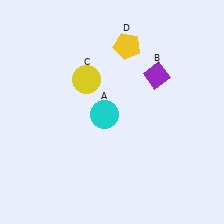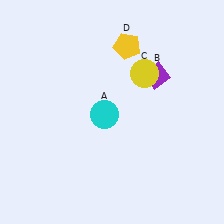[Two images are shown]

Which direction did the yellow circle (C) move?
The yellow circle (C) moved right.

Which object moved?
The yellow circle (C) moved right.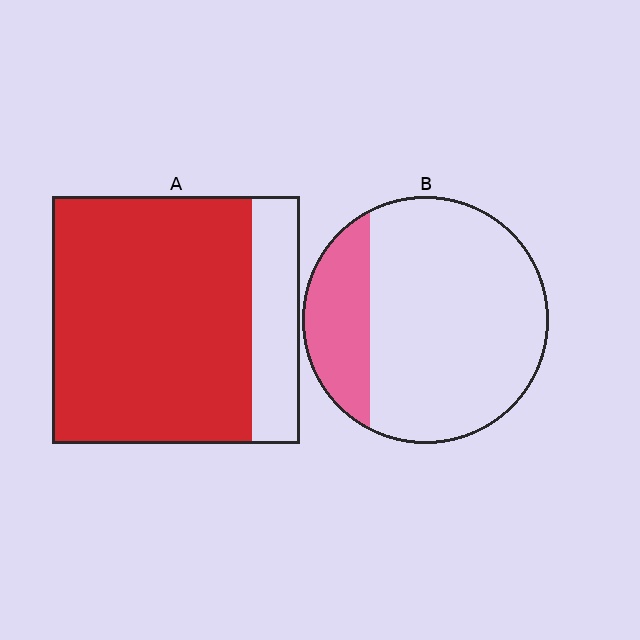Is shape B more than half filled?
No.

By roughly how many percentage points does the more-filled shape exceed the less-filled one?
By roughly 60 percentage points (A over B).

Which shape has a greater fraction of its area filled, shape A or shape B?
Shape A.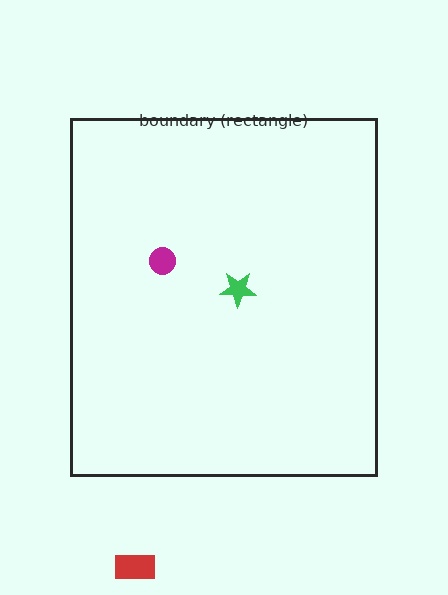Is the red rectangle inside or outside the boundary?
Outside.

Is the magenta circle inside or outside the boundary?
Inside.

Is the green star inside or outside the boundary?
Inside.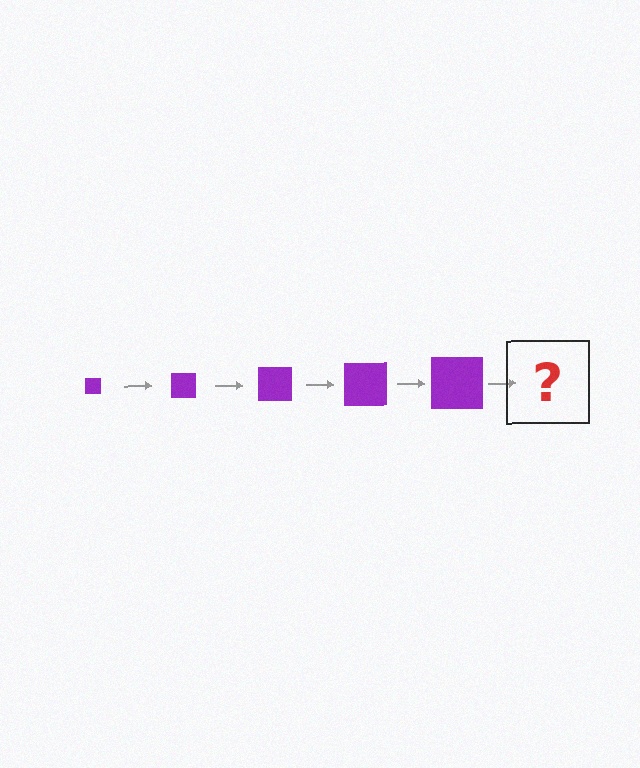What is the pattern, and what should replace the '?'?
The pattern is that the square gets progressively larger each step. The '?' should be a purple square, larger than the previous one.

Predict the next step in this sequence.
The next step is a purple square, larger than the previous one.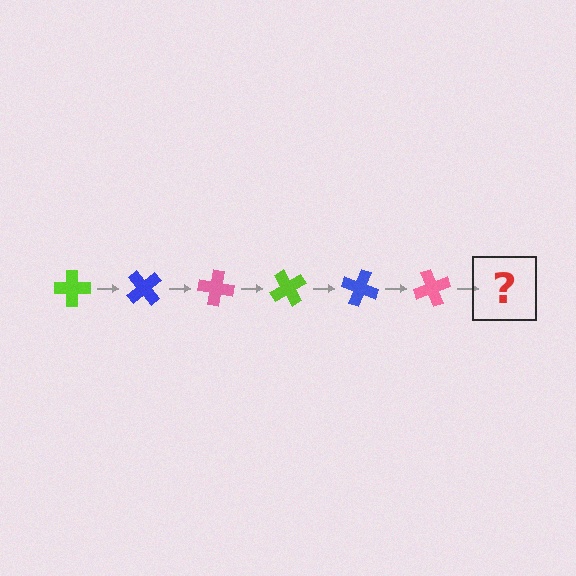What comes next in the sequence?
The next element should be a lime cross, rotated 300 degrees from the start.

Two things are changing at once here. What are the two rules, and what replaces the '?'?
The two rules are that it rotates 50 degrees each step and the color cycles through lime, blue, and pink. The '?' should be a lime cross, rotated 300 degrees from the start.